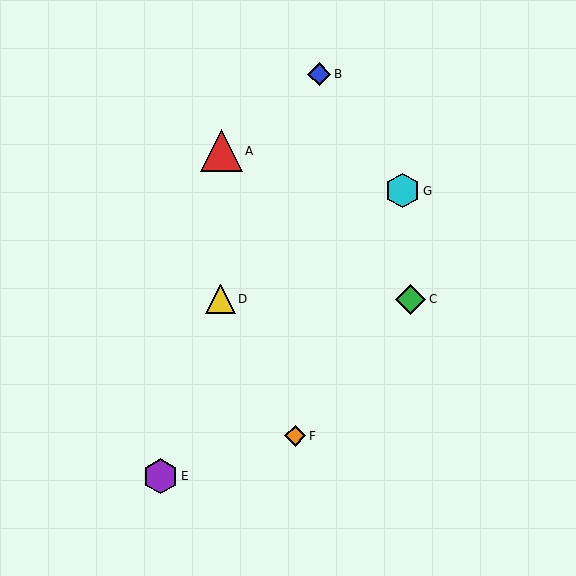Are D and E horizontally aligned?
No, D is at y≈299 and E is at y≈476.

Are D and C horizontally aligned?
Yes, both are at y≈299.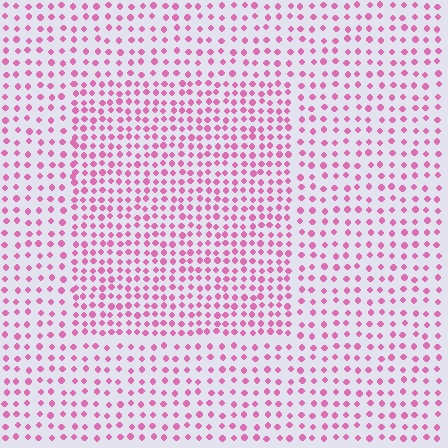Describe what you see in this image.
The image contains small pink elements arranged at two different densities. A rectangle-shaped region is visible where the elements are more densely packed than the surrounding area.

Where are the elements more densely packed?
The elements are more densely packed inside the rectangle boundary.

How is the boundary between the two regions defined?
The boundary is defined by a change in element density (approximately 1.6x ratio). All elements are the same color, size, and shape.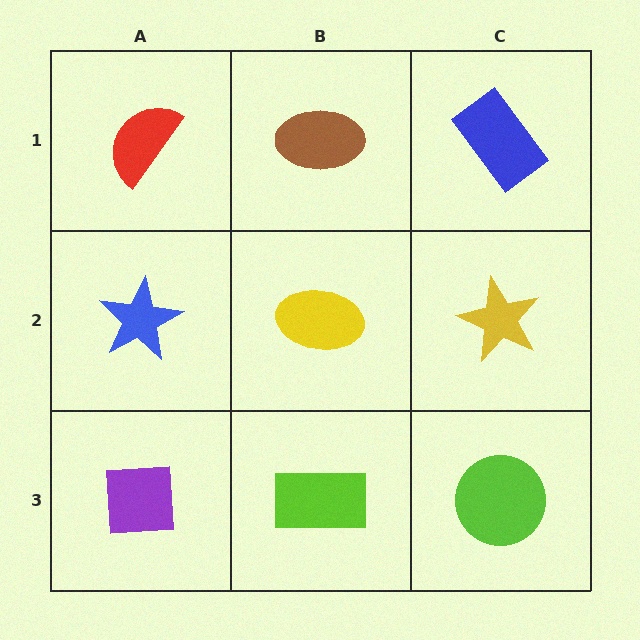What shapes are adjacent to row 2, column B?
A brown ellipse (row 1, column B), a lime rectangle (row 3, column B), a blue star (row 2, column A), a yellow star (row 2, column C).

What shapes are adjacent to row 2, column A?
A red semicircle (row 1, column A), a purple square (row 3, column A), a yellow ellipse (row 2, column B).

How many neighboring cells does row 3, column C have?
2.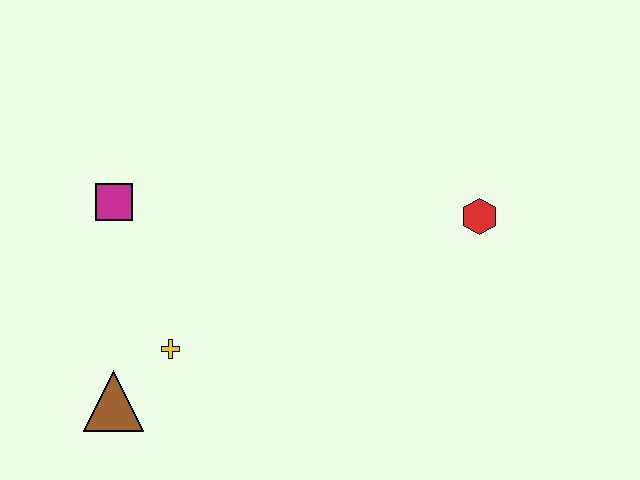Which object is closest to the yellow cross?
The brown triangle is closest to the yellow cross.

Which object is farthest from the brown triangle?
The red hexagon is farthest from the brown triangle.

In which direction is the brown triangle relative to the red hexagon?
The brown triangle is to the left of the red hexagon.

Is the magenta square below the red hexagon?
No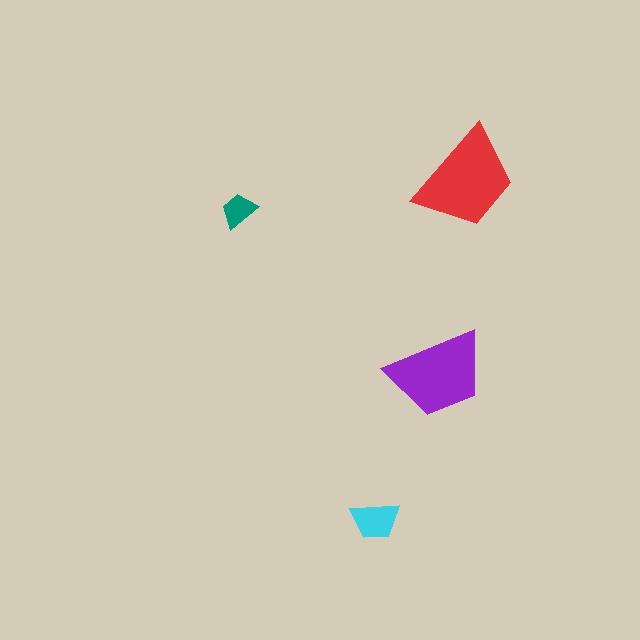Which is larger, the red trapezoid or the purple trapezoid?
The red one.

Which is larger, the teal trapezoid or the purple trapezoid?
The purple one.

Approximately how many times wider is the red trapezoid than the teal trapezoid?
About 3 times wider.